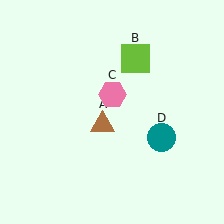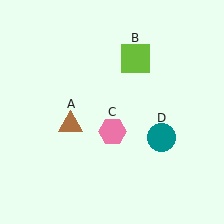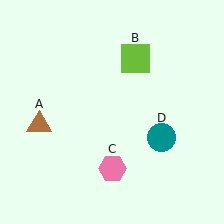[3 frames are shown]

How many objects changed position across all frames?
2 objects changed position: brown triangle (object A), pink hexagon (object C).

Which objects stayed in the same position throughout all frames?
Lime square (object B) and teal circle (object D) remained stationary.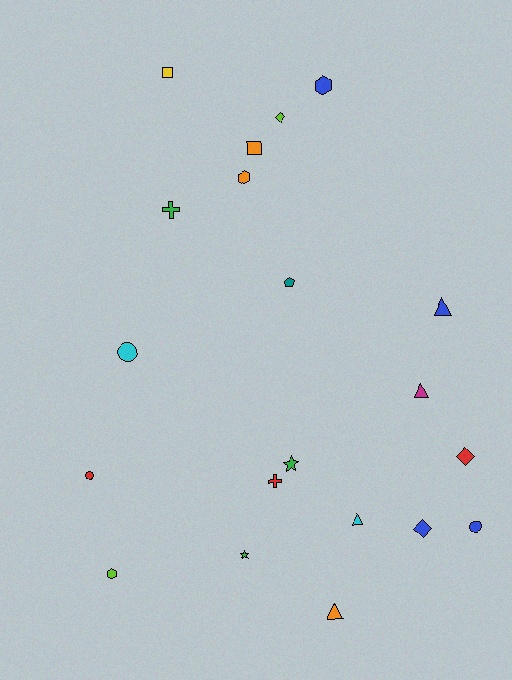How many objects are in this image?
There are 20 objects.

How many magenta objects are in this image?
There is 1 magenta object.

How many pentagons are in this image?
There is 1 pentagon.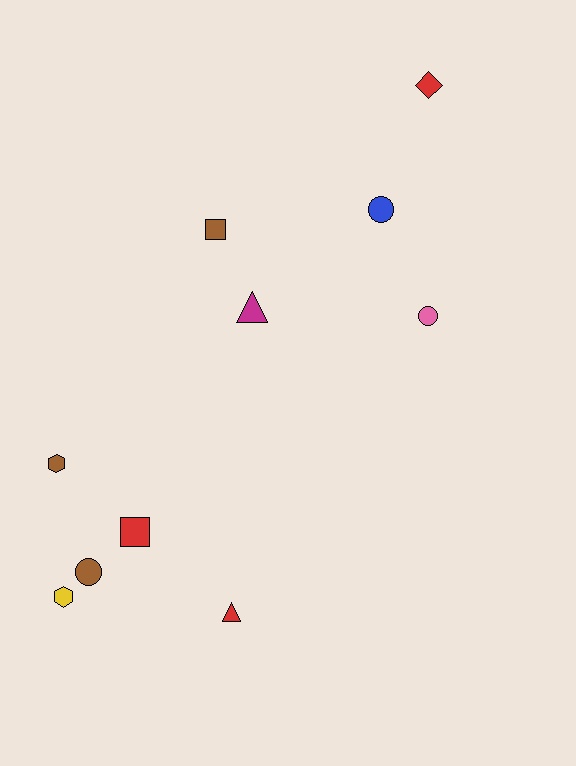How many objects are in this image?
There are 10 objects.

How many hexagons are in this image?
There are 2 hexagons.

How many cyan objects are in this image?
There are no cyan objects.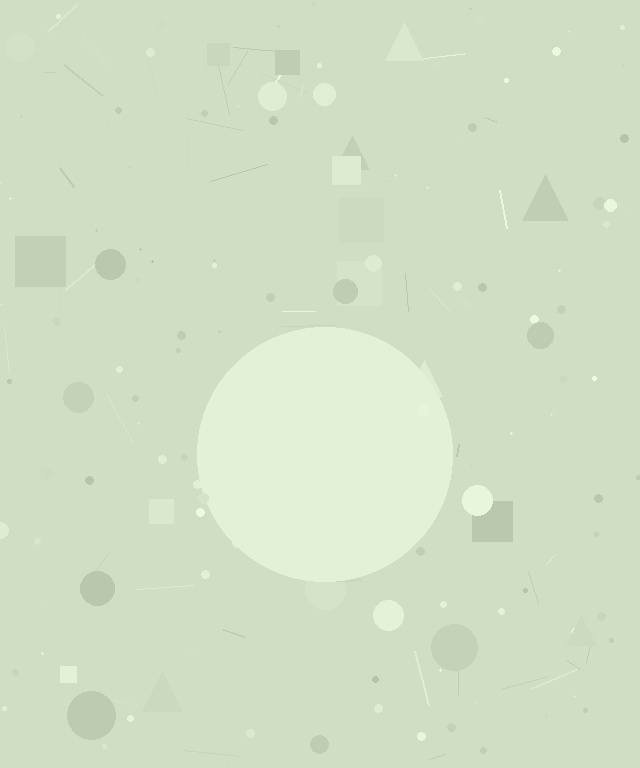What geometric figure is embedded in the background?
A circle is embedded in the background.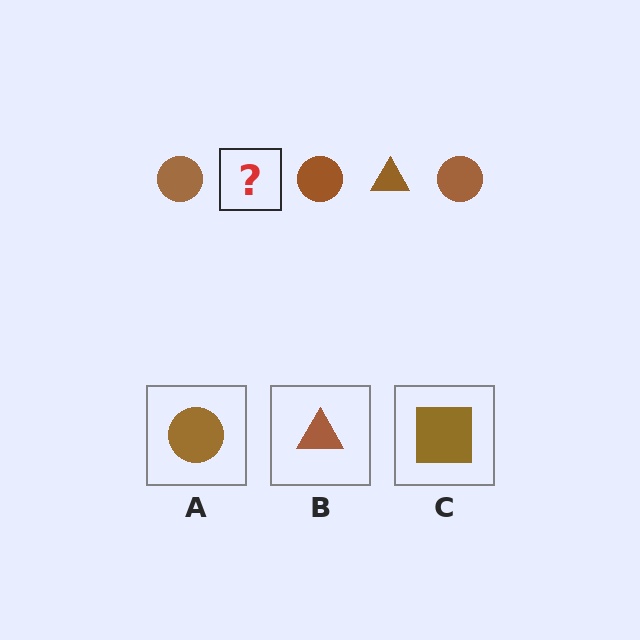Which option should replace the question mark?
Option B.